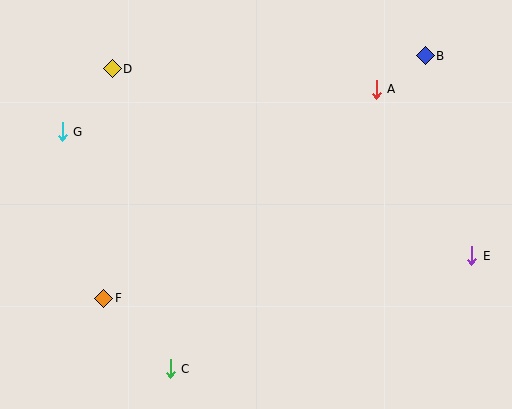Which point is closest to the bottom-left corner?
Point F is closest to the bottom-left corner.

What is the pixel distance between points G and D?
The distance between G and D is 81 pixels.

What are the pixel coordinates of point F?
Point F is at (104, 298).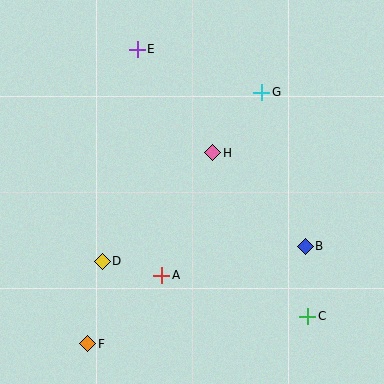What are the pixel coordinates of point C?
Point C is at (308, 316).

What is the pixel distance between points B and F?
The distance between B and F is 238 pixels.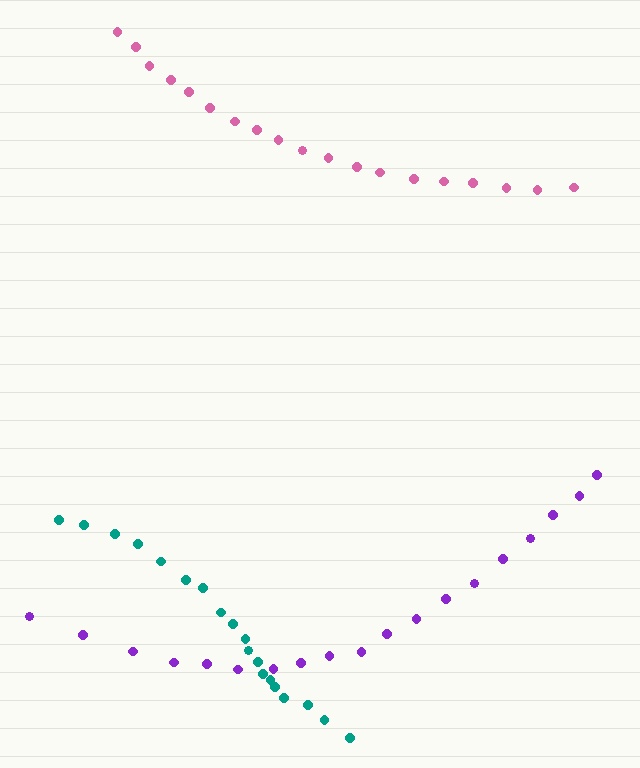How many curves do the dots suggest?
There are 3 distinct paths.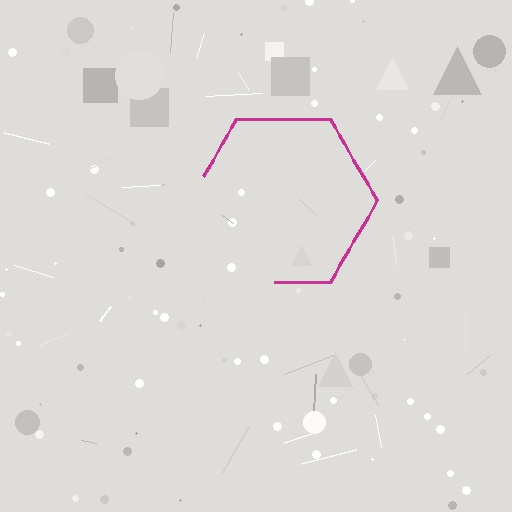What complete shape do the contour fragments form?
The contour fragments form a hexagon.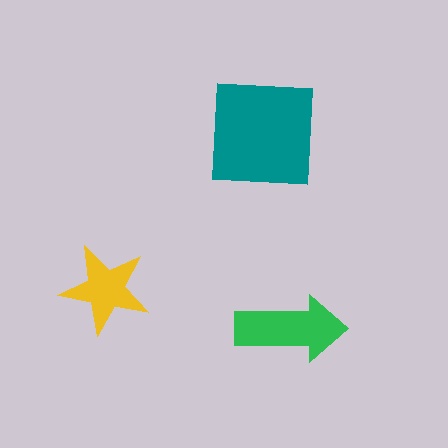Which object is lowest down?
The green arrow is bottommost.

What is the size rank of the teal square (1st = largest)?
1st.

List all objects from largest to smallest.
The teal square, the green arrow, the yellow star.